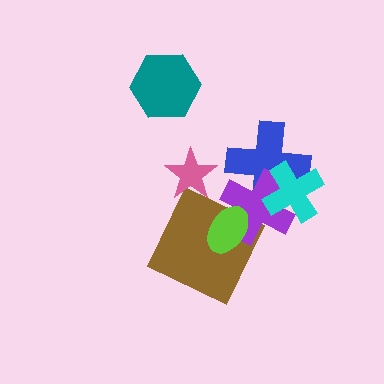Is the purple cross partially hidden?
Yes, it is partially covered by another shape.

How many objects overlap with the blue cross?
2 objects overlap with the blue cross.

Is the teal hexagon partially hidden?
No, no other shape covers it.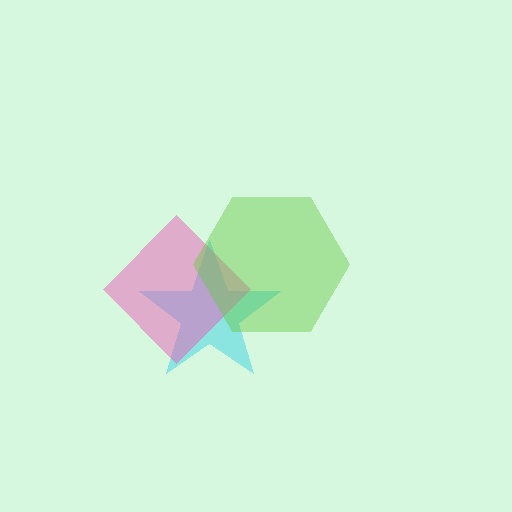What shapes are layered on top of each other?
The layered shapes are: a cyan star, a pink diamond, a lime hexagon.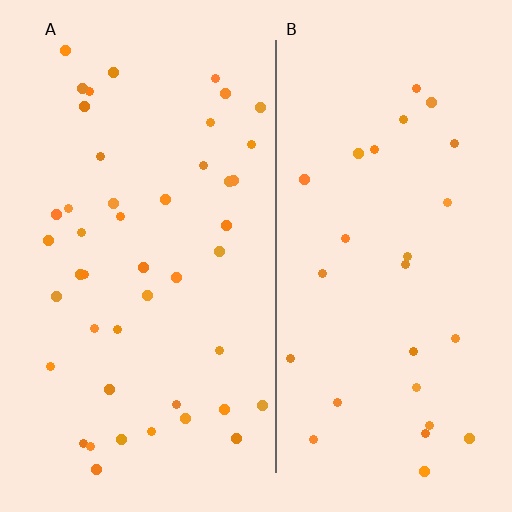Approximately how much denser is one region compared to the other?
Approximately 1.7× — region A over region B.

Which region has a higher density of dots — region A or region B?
A (the left).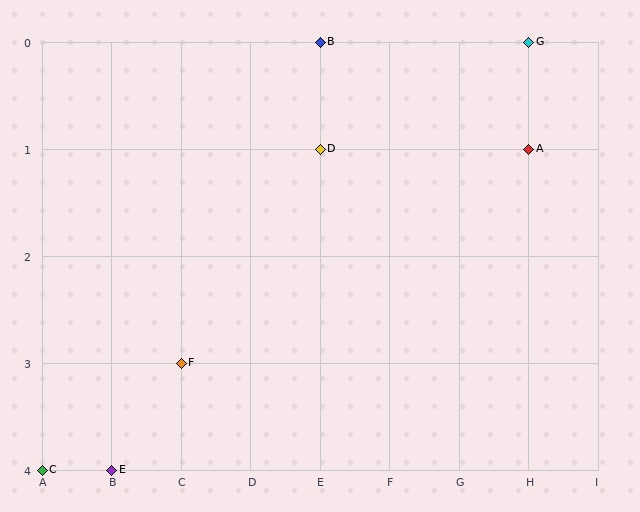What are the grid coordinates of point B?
Point B is at grid coordinates (E, 0).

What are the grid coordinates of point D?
Point D is at grid coordinates (E, 1).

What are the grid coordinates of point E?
Point E is at grid coordinates (B, 4).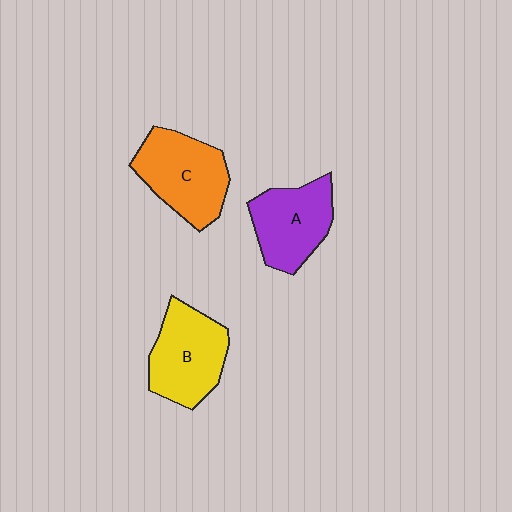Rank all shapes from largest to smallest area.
From largest to smallest: C (orange), B (yellow), A (purple).